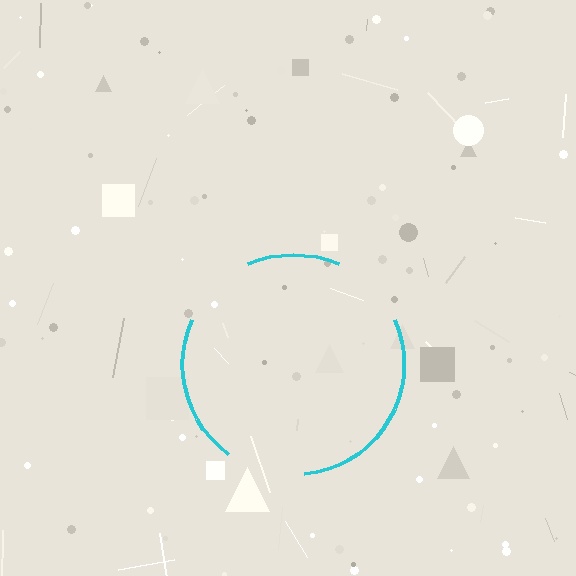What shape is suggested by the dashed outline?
The dashed outline suggests a circle.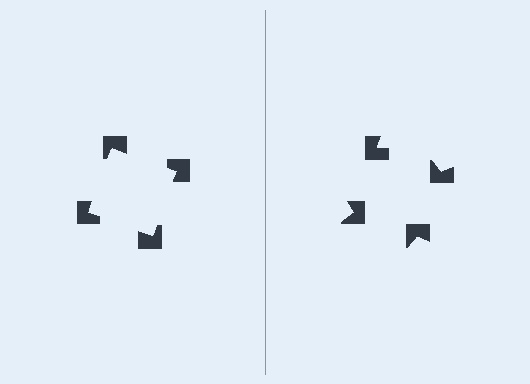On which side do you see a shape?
An illusory square appears on the left side. On the right side the wedge cuts are rotated, so no coherent shape forms.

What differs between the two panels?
The notched squares are positioned identically on both sides; only the wedge orientations differ. On the left they align to a square; on the right they are misaligned.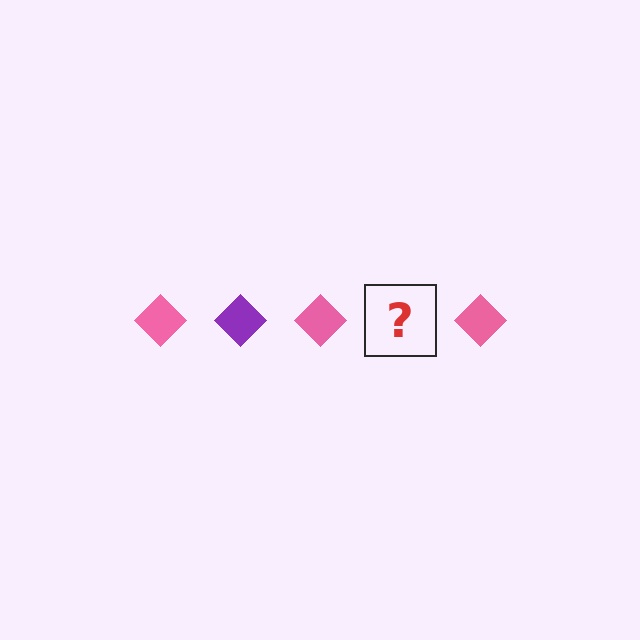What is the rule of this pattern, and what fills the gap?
The rule is that the pattern cycles through pink, purple diamonds. The gap should be filled with a purple diamond.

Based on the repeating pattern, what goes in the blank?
The blank should be a purple diamond.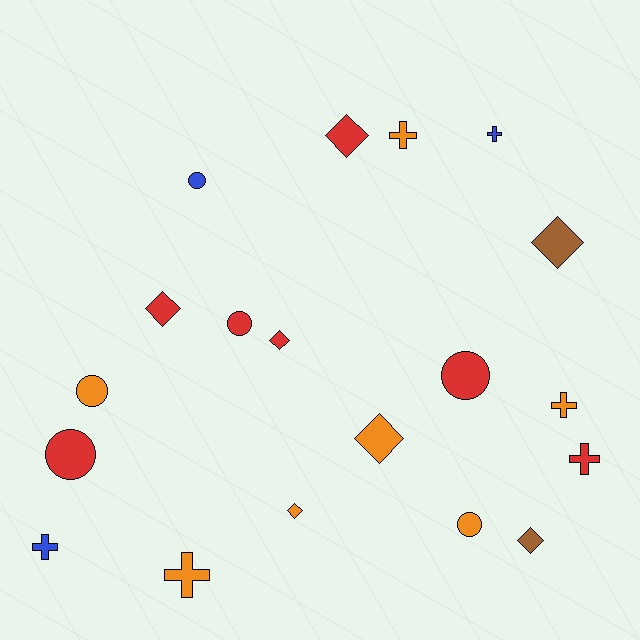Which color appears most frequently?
Orange, with 7 objects.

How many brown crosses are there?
There are no brown crosses.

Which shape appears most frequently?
Diamond, with 7 objects.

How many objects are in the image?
There are 19 objects.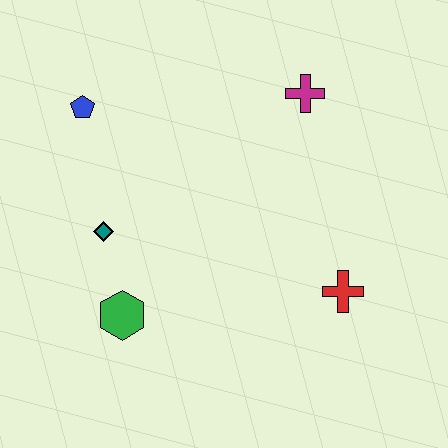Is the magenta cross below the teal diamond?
No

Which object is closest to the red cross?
The magenta cross is closest to the red cross.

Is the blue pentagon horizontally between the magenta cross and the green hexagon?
No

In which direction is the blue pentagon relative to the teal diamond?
The blue pentagon is above the teal diamond.